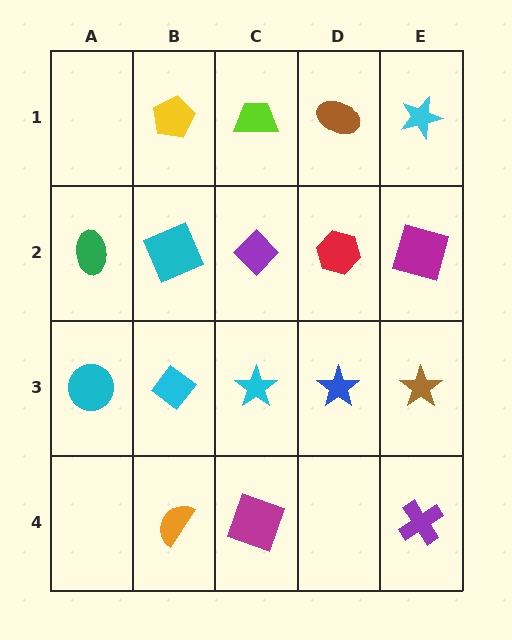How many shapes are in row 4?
3 shapes.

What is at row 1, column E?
A cyan star.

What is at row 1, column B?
A yellow pentagon.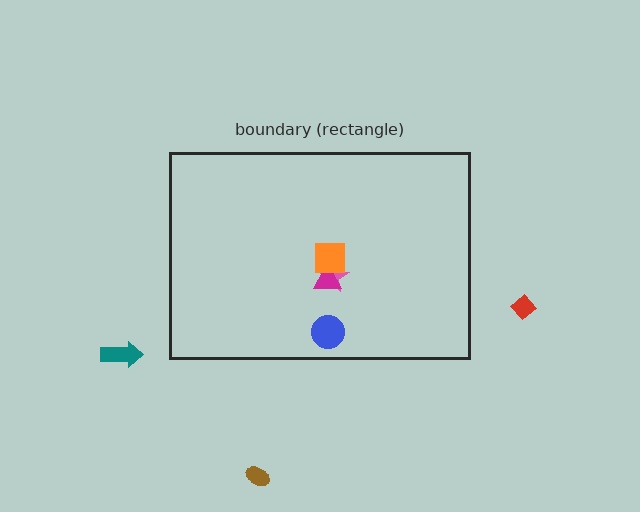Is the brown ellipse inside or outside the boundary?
Outside.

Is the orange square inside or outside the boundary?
Inside.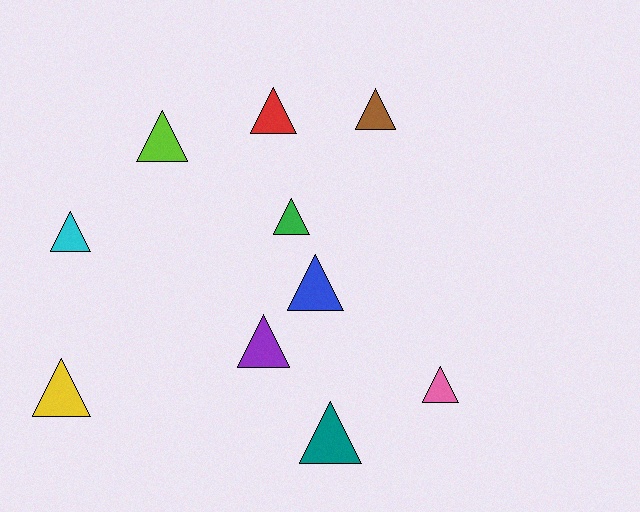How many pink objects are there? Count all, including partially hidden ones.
There is 1 pink object.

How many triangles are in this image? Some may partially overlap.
There are 10 triangles.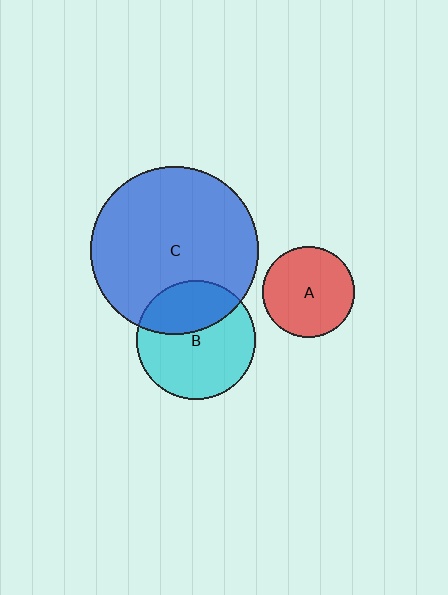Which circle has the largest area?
Circle C (blue).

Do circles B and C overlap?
Yes.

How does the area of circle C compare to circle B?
Approximately 2.0 times.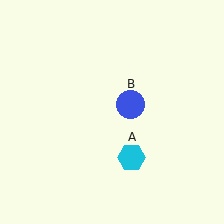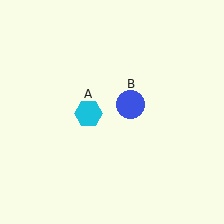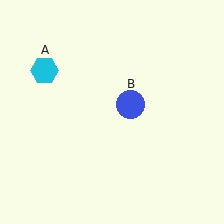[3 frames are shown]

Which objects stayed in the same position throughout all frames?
Blue circle (object B) remained stationary.